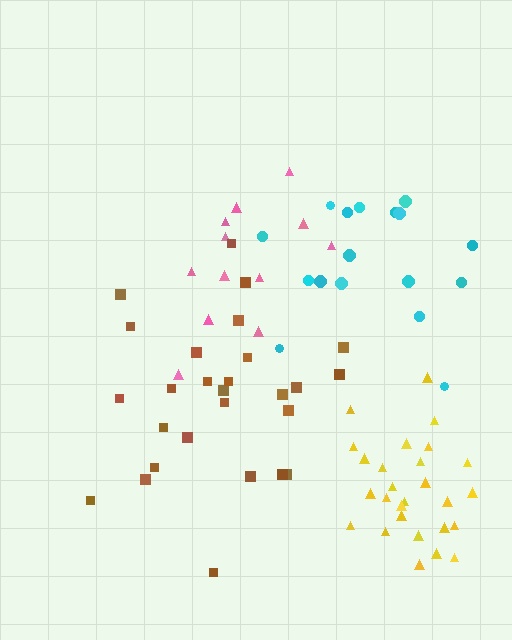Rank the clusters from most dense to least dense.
yellow, brown, cyan, pink.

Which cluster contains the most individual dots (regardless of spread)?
Brown (27).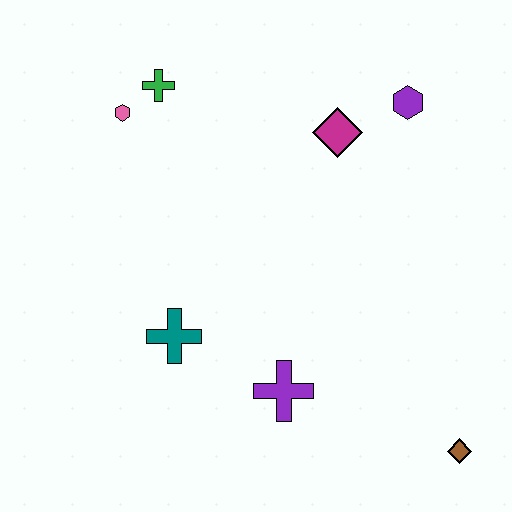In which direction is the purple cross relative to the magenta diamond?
The purple cross is below the magenta diamond.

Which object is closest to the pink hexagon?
The green cross is closest to the pink hexagon.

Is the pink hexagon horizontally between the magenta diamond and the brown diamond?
No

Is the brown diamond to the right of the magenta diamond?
Yes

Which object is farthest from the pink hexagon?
The brown diamond is farthest from the pink hexagon.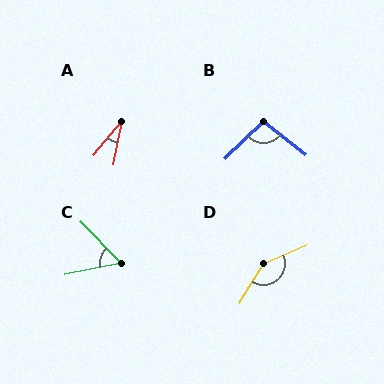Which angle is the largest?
D, at approximately 145 degrees.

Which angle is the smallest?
A, at approximately 29 degrees.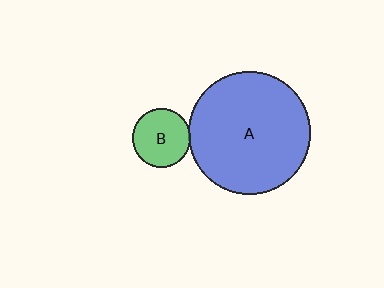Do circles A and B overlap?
Yes.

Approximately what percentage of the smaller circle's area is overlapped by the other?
Approximately 5%.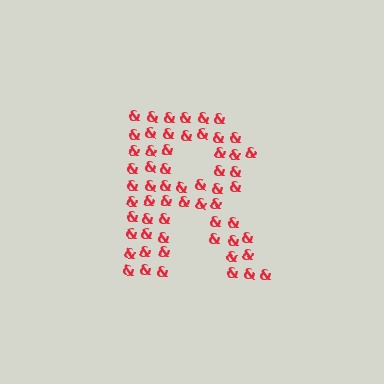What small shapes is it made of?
It is made of small ampersands.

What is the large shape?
The large shape is the letter R.